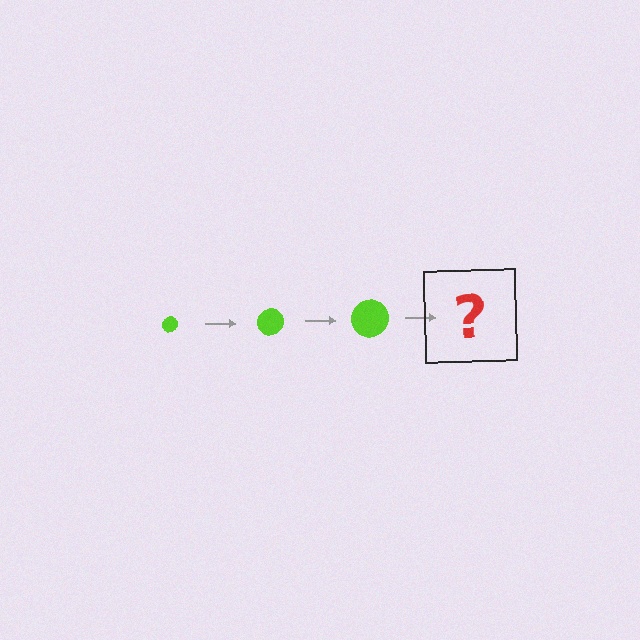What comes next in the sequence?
The next element should be a lime circle, larger than the previous one.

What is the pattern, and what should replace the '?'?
The pattern is that the circle gets progressively larger each step. The '?' should be a lime circle, larger than the previous one.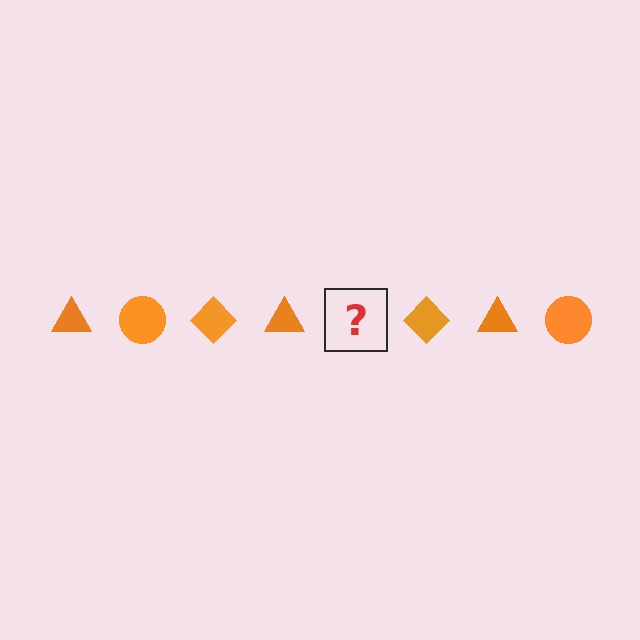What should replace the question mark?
The question mark should be replaced with an orange circle.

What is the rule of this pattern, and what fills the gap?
The rule is that the pattern cycles through triangle, circle, diamond shapes in orange. The gap should be filled with an orange circle.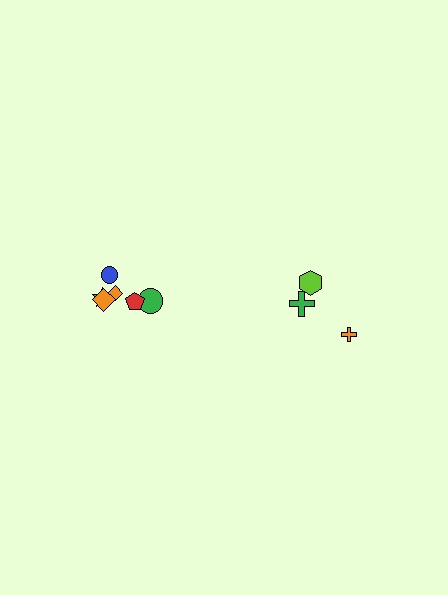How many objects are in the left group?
There are 6 objects.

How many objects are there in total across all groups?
There are 9 objects.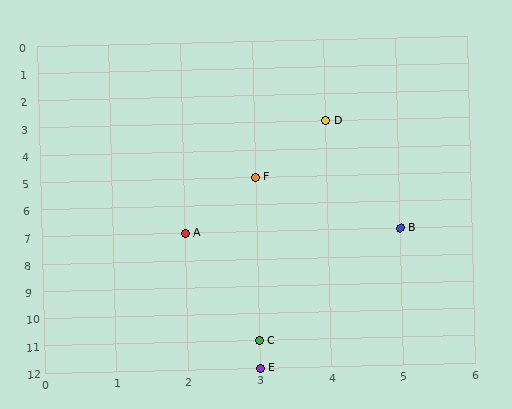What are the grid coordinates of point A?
Point A is at grid coordinates (2, 7).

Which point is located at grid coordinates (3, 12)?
Point E is at (3, 12).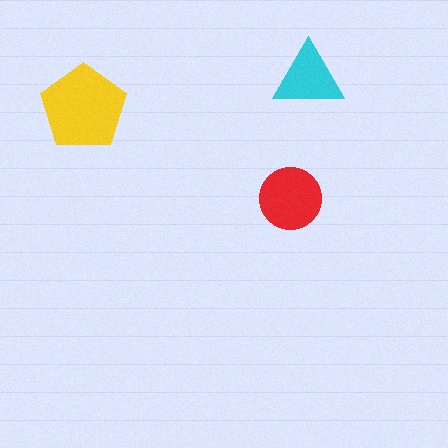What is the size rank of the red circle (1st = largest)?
2nd.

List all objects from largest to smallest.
The yellow pentagon, the red circle, the cyan triangle.